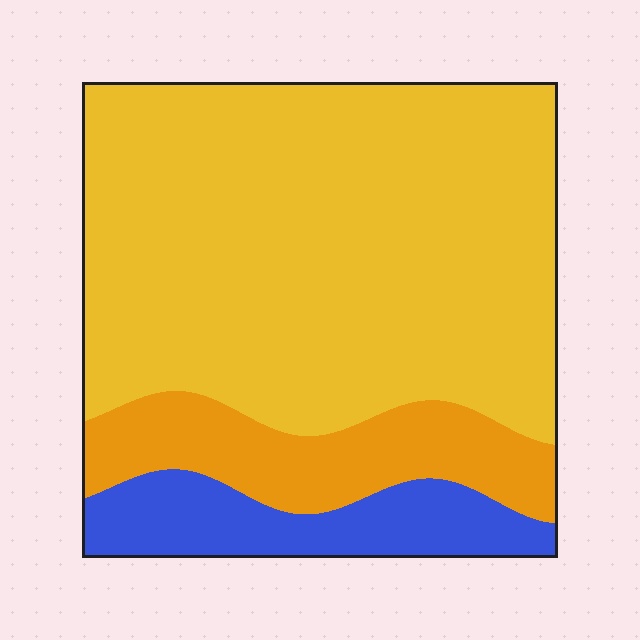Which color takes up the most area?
Yellow, at roughly 70%.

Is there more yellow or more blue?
Yellow.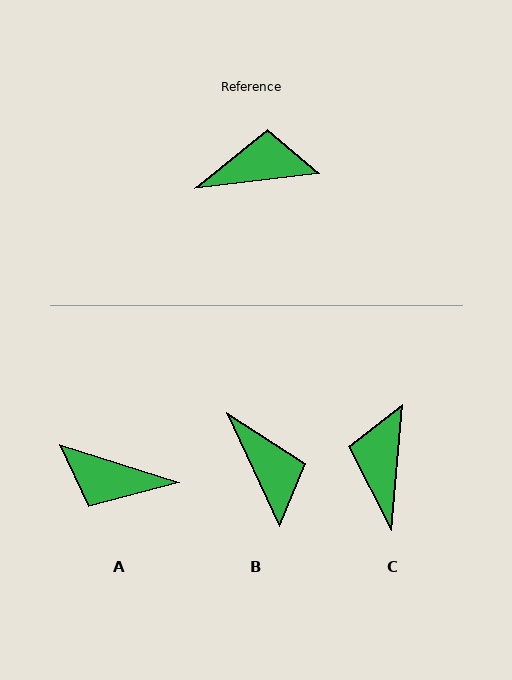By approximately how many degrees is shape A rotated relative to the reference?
Approximately 156 degrees counter-clockwise.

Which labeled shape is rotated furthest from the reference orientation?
A, about 156 degrees away.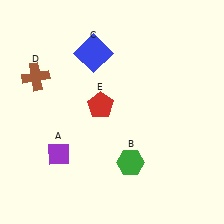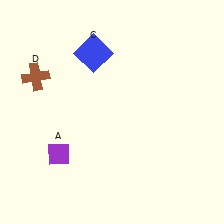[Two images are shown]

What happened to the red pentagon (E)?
The red pentagon (E) was removed in Image 2. It was in the top-left area of Image 1.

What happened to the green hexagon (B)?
The green hexagon (B) was removed in Image 2. It was in the bottom-right area of Image 1.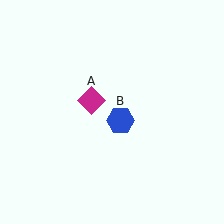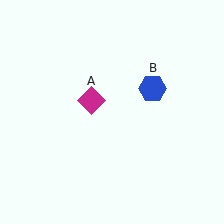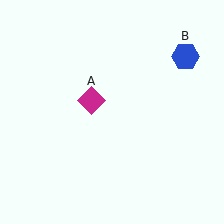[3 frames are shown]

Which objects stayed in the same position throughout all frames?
Magenta diamond (object A) remained stationary.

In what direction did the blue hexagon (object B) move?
The blue hexagon (object B) moved up and to the right.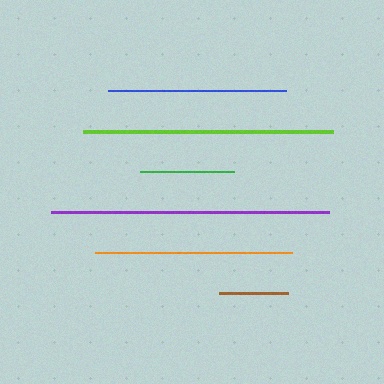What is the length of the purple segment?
The purple segment is approximately 278 pixels long.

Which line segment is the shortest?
The brown line is the shortest at approximately 68 pixels.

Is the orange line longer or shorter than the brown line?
The orange line is longer than the brown line.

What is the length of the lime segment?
The lime segment is approximately 250 pixels long.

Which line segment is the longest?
The purple line is the longest at approximately 278 pixels.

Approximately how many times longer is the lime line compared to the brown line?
The lime line is approximately 3.7 times the length of the brown line.